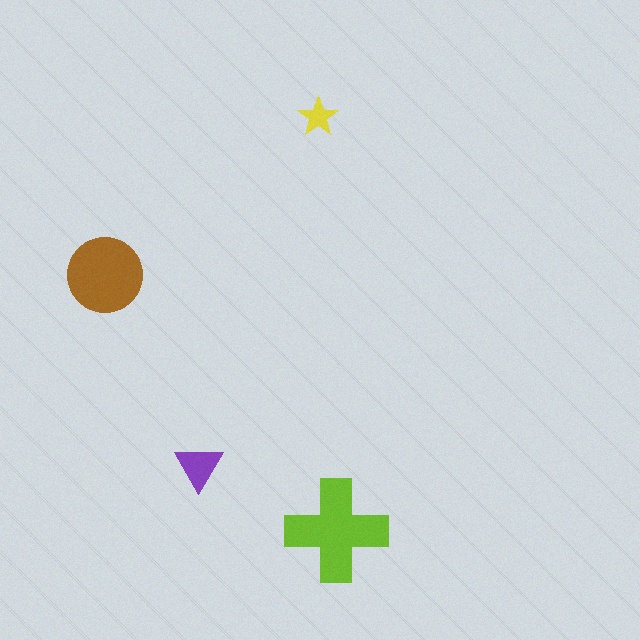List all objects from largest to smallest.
The lime cross, the brown circle, the purple triangle, the yellow star.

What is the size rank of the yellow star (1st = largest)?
4th.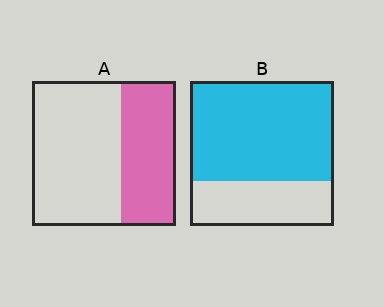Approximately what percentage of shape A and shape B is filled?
A is approximately 40% and B is approximately 70%.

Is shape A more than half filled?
No.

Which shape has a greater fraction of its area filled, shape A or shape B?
Shape B.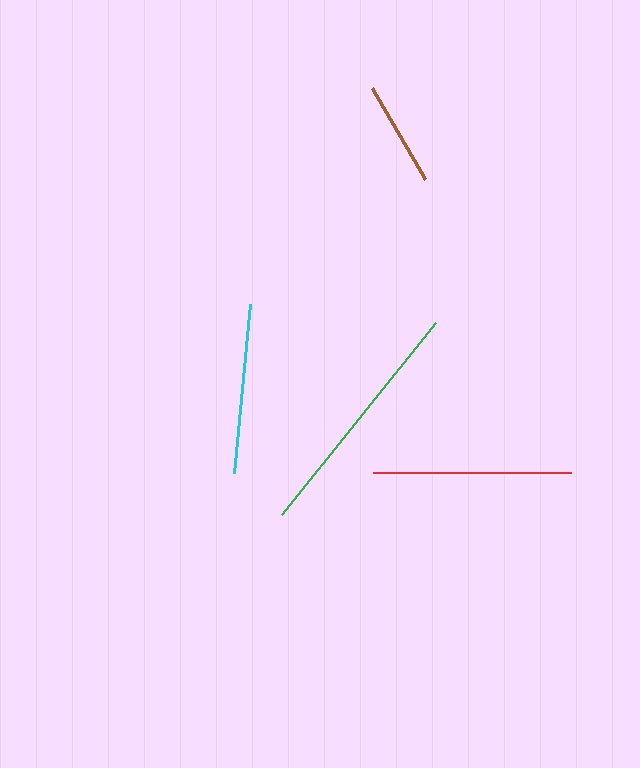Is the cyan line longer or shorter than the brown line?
The cyan line is longer than the brown line.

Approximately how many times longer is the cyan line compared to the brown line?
The cyan line is approximately 1.6 times the length of the brown line.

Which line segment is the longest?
The green line is the longest at approximately 246 pixels.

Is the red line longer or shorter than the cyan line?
The red line is longer than the cyan line.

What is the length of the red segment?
The red segment is approximately 198 pixels long.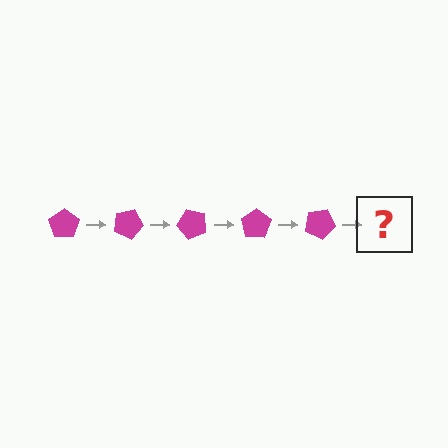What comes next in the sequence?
The next element should be a magenta pentagon rotated 125 degrees.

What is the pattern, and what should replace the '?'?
The pattern is that the pentagon rotates 25 degrees each step. The '?' should be a magenta pentagon rotated 125 degrees.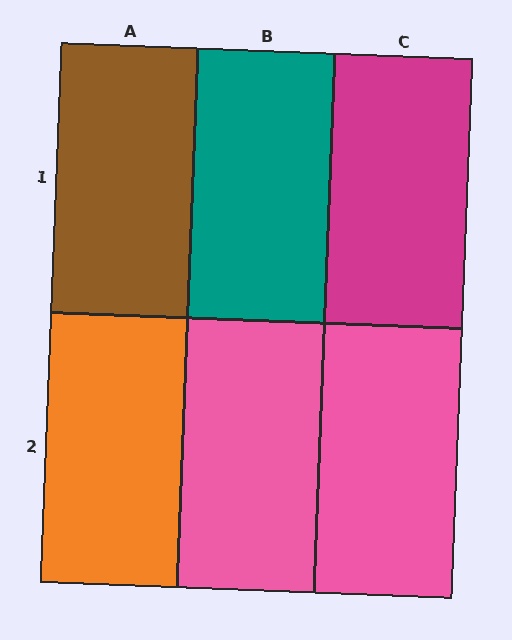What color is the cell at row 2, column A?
Orange.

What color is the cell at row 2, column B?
Pink.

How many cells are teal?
1 cell is teal.